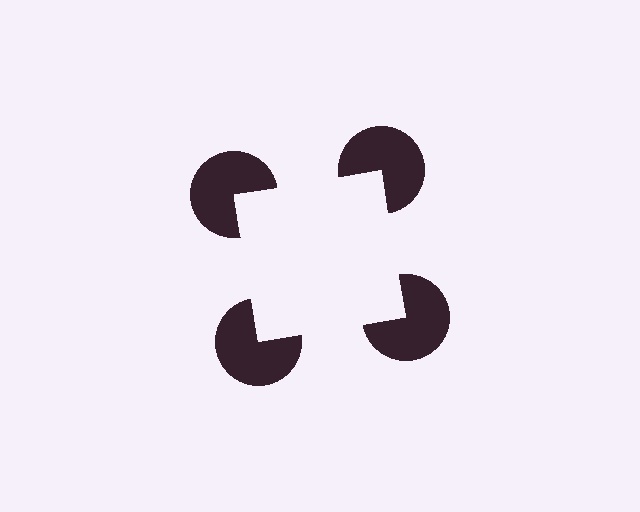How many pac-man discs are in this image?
There are 4 — one at each vertex of the illusory square.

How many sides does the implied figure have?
4 sides.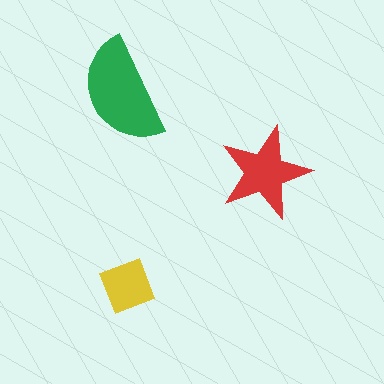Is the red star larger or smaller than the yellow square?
Larger.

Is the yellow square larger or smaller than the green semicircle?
Smaller.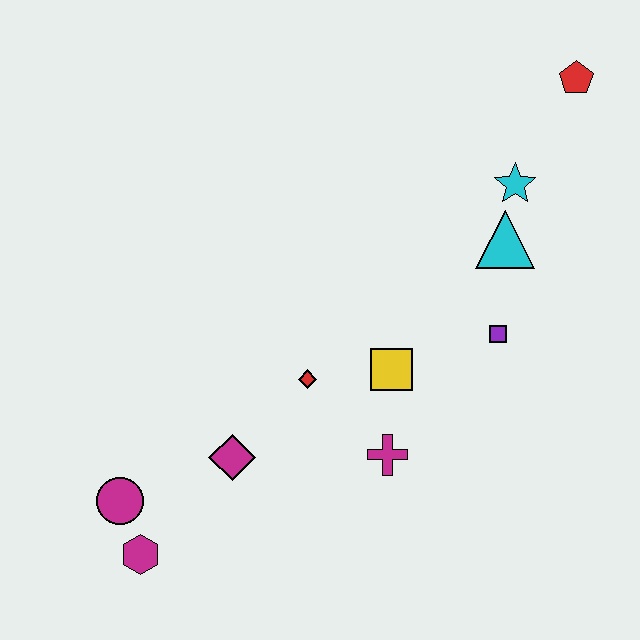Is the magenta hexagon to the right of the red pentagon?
No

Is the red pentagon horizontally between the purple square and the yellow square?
No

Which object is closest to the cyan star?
The cyan triangle is closest to the cyan star.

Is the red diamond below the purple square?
Yes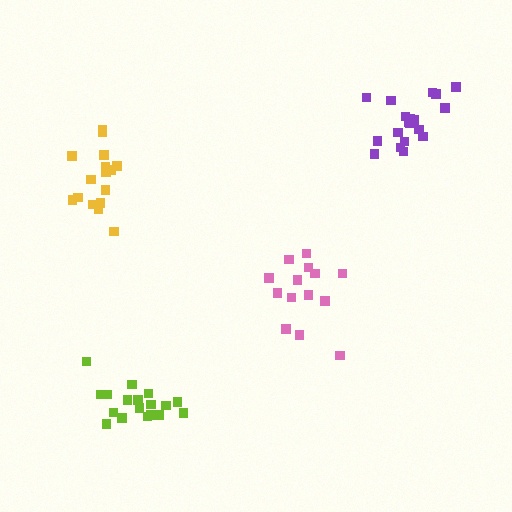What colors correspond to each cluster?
The clusters are colored: pink, yellow, lime, purple.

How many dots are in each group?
Group 1: 14 dots, Group 2: 16 dots, Group 3: 19 dots, Group 4: 19 dots (68 total).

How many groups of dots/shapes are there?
There are 4 groups.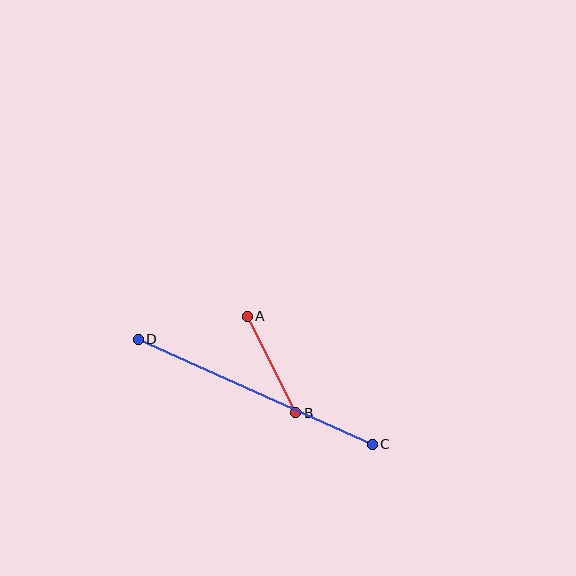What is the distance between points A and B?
The distance is approximately 108 pixels.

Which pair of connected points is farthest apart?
Points C and D are farthest apart.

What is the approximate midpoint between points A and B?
The midpoint is at approximately (271, 364) pixels.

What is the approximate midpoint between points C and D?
The midpoint is at approximately (255, 392) pixels.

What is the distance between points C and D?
The distance is approximately 256 pixels.